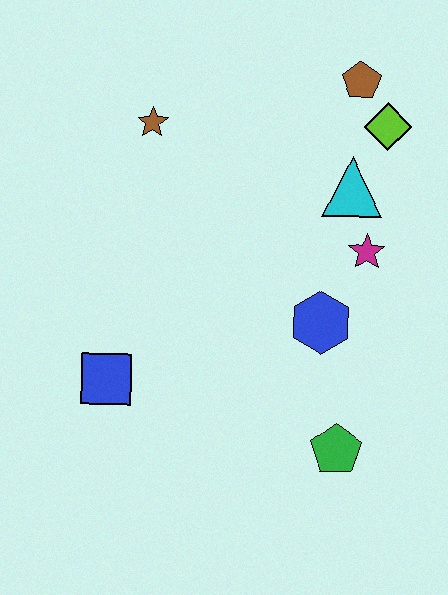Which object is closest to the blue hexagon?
The magenta star is closest to the blue hexagon.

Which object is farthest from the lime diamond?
The blue square is farthest from the lime diamond.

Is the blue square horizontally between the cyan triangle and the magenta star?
No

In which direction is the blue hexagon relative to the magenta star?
The blue hexagon is below the magenta star.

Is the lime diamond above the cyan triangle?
Yes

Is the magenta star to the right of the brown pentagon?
Yes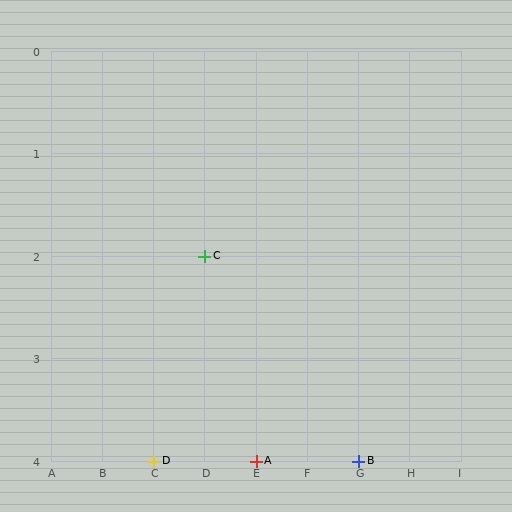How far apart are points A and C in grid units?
Points A and C are 1 column and 2 rows apart (about 2.2 grid units diagonally).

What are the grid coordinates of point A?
Point A is at grid coordinates (E, 4).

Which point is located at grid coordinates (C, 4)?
Point D is at (C, 4).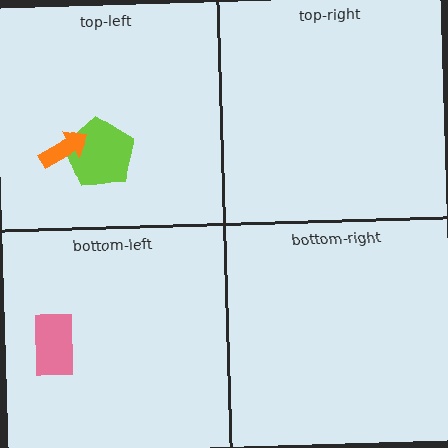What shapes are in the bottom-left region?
The pink rectangle.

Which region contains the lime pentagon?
The top-left region.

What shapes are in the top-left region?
The lime pentagon, the orange arrow.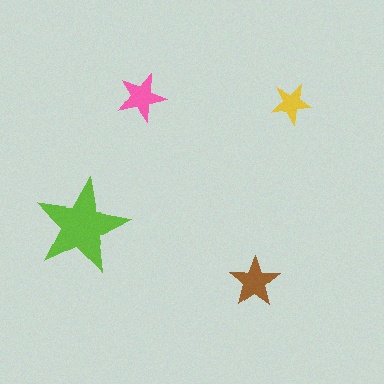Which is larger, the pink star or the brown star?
The brown one.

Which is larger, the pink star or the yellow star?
The pink one.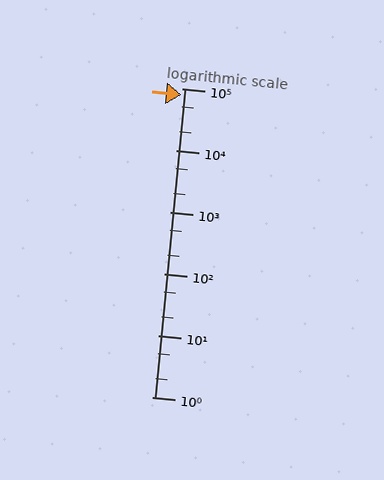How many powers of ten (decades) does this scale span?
The scale spans 5 decades, from 1 to 100000.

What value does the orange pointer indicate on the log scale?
The pointer indicates approximately 80000.